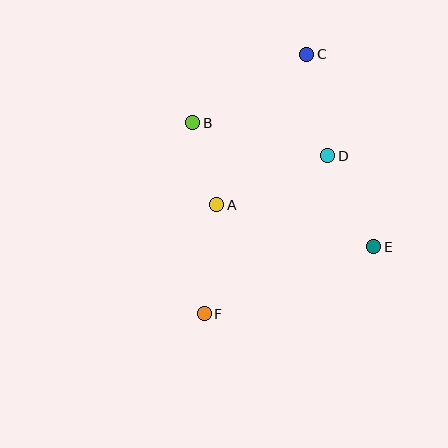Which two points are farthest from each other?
Points C and F are farthest from each other.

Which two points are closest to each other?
Points A and B are closest to each other.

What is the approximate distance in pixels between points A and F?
The distance between A and F is approximately 110 pixels.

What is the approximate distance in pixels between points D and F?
The distance between D and F is approximately 200 pixels.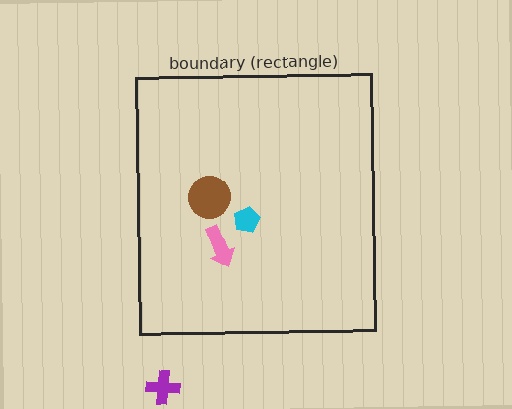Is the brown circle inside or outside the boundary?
Inside.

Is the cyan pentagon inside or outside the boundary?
Inside.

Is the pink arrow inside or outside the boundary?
Inside.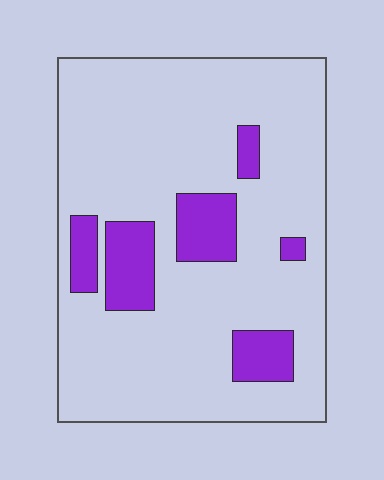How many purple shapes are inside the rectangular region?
6.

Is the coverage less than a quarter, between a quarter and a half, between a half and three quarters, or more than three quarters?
Less than a quarter.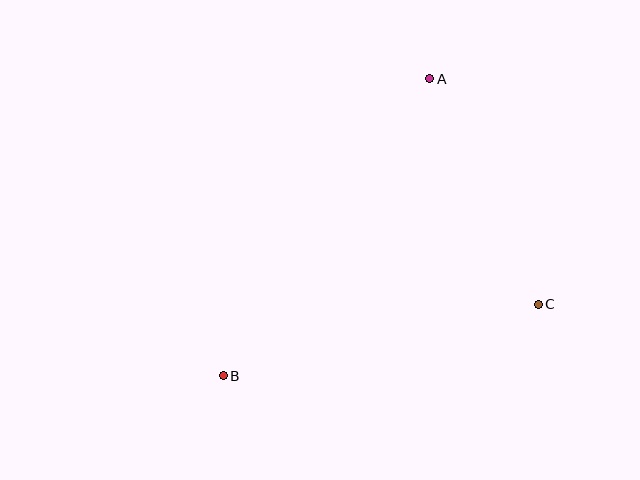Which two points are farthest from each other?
Points A and B are farthest from each other.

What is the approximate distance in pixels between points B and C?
The distance between B and C is approximately 323 pixels.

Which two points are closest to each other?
Points A and C are closest to each other.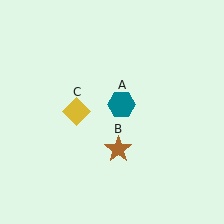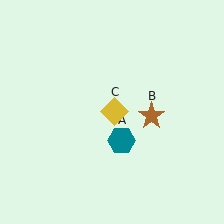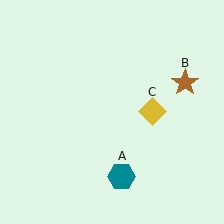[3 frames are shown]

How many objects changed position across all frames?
3 objects changed position: teal hexagon (object A), brown star (object B), yellow diamond (object C).